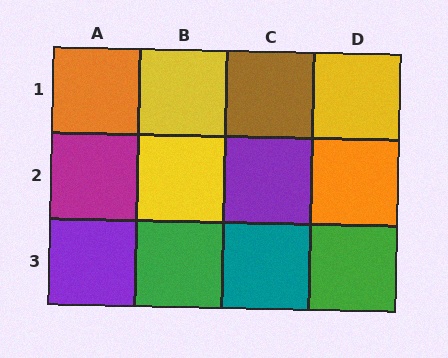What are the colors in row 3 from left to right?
Purple, green, teal, green.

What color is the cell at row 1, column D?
Yellow.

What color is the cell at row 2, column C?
Purple.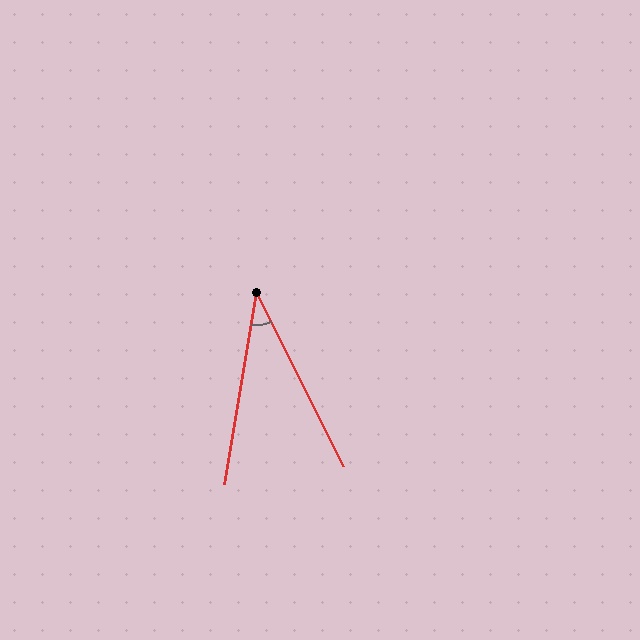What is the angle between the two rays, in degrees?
Approximately 36 degrees.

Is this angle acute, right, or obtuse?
It is acute.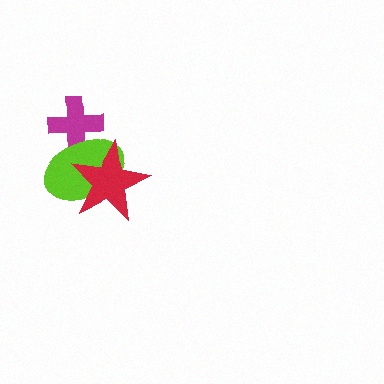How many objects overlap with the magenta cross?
1 object overlaps with the magenta cross.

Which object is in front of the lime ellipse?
The red star is in front of the lime ellipse.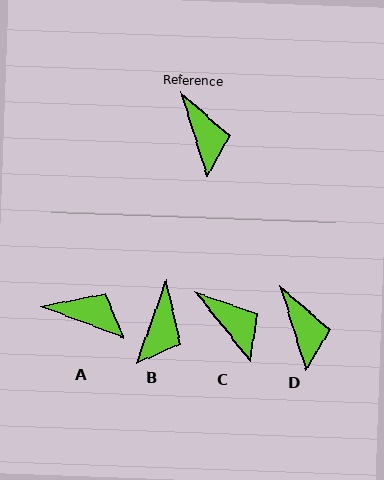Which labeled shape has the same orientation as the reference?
D.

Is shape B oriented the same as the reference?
No, it is off by about 37 degrees.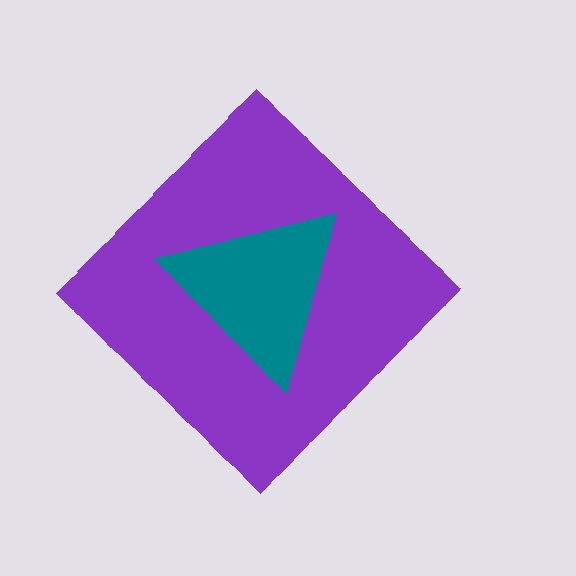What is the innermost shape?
The teal triangle.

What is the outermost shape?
The purple diamond.